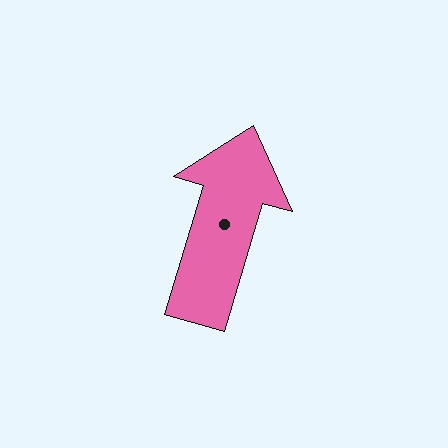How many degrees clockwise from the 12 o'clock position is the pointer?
Approximately 17 degrees.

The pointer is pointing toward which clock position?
Roughly 1 o'clock.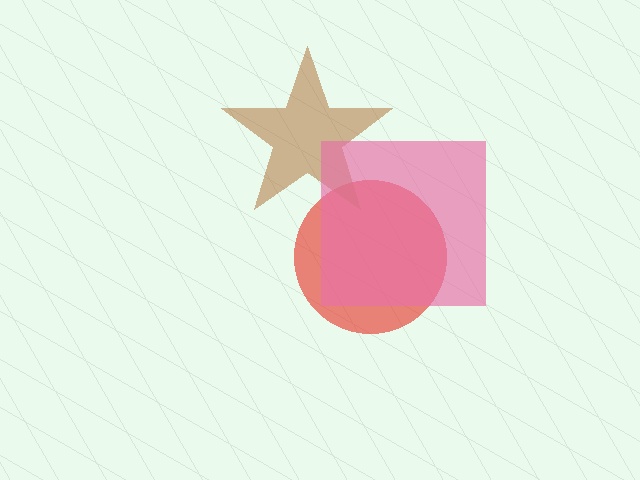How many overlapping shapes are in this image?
There are 3 overlapping shapes in the image.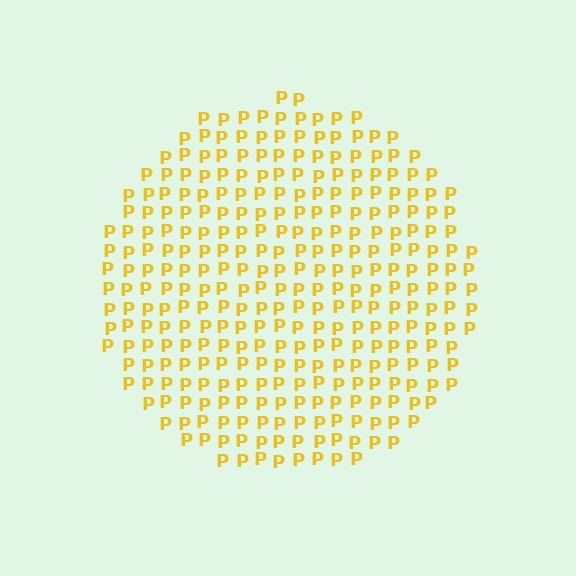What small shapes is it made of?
It is made of small letter P's.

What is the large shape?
The large shape is a circle.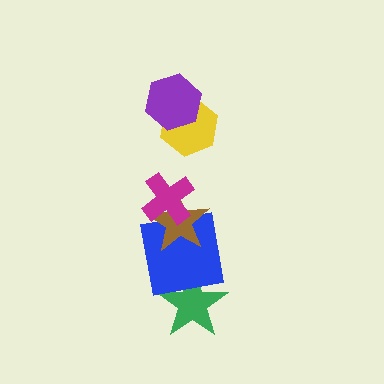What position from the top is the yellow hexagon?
The yellow hexagon is 2nd from the top.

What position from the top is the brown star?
The brown star is 4th from the top.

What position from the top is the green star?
The green star is 6th from the top.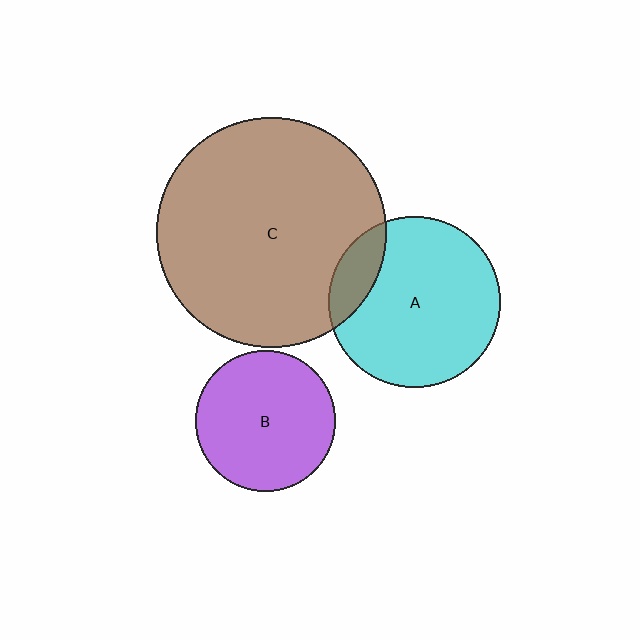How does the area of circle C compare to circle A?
Approximately 1.8 times.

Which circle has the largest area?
Circle C (brown).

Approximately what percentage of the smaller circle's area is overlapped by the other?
Approximately 15%.